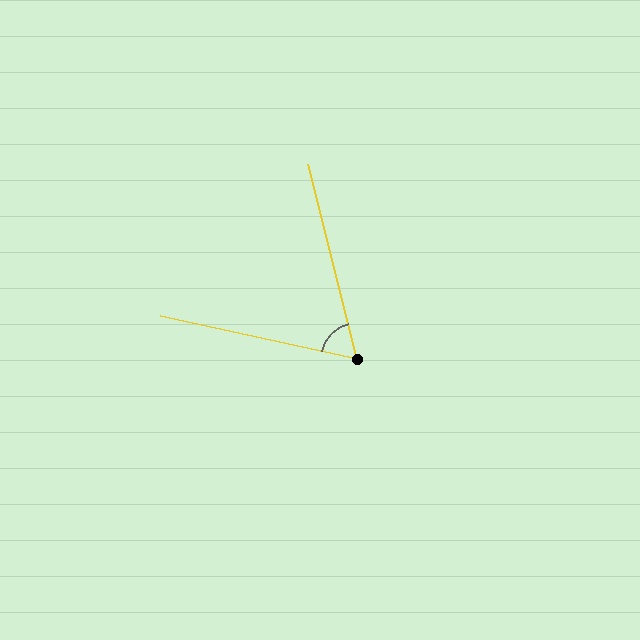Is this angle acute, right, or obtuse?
It is acute.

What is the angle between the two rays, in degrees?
Approximately 63 degrees.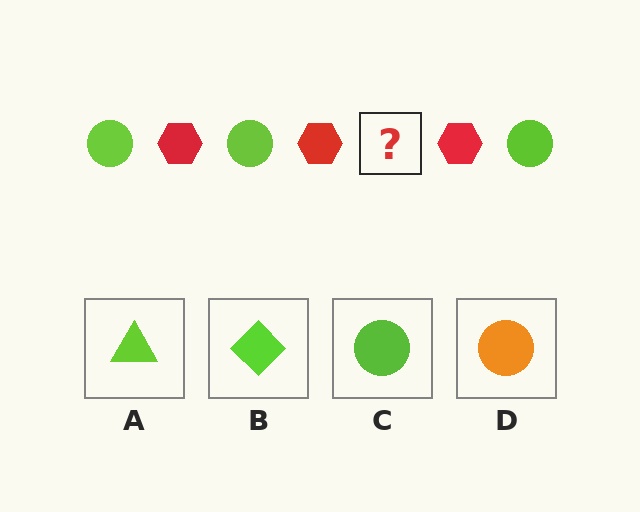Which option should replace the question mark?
Option C.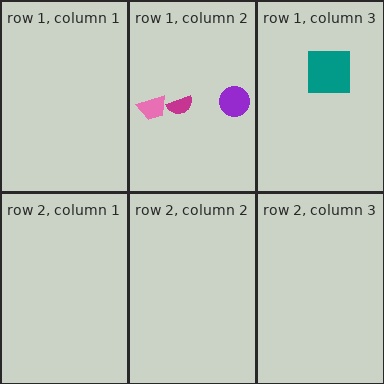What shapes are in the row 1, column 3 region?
The teal square.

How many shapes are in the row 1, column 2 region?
3.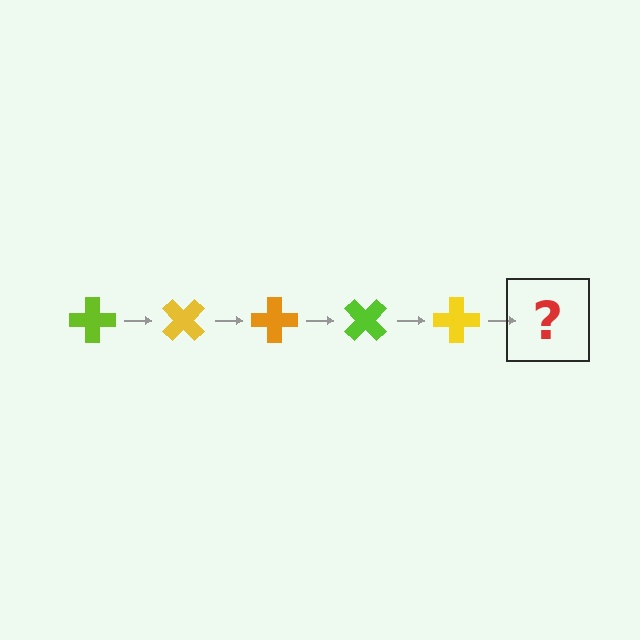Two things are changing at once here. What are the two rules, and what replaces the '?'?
The two rules are that it rotates 45 degrees each step and the color cycles through lime, yellow, and orange. The '?' should be an orange cross, rotated 225 degrees from the start.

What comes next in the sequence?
The next element should be an orange cross, rotated 225 degrees from the start.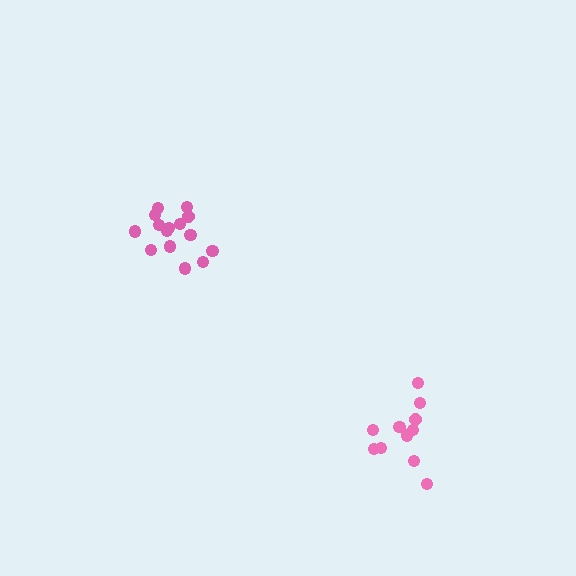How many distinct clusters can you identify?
There are 2 distinct clusters.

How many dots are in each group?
Group 1: 12 dots, Group 2: 15 dots (27 total).